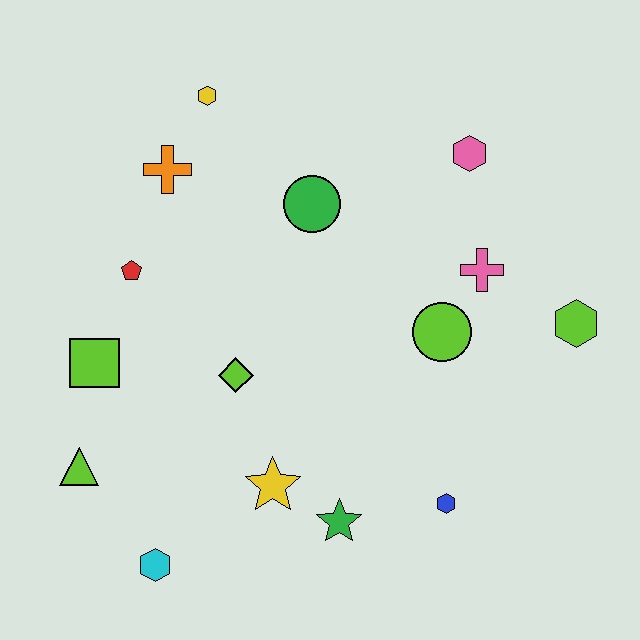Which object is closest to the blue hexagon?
The green star is closest to the blue hexagon.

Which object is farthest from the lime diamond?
The lime hexagon is farthest from the lime diamond.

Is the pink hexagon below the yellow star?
No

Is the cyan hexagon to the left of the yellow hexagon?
Yes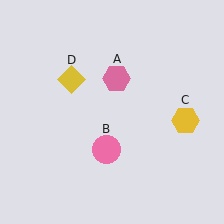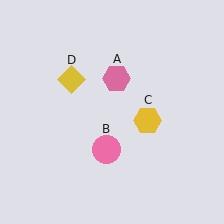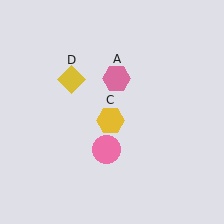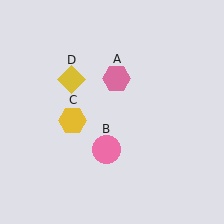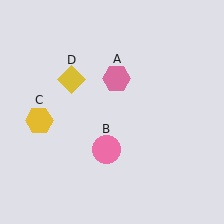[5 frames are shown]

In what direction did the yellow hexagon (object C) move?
The yellow hexagon (object C) moved left.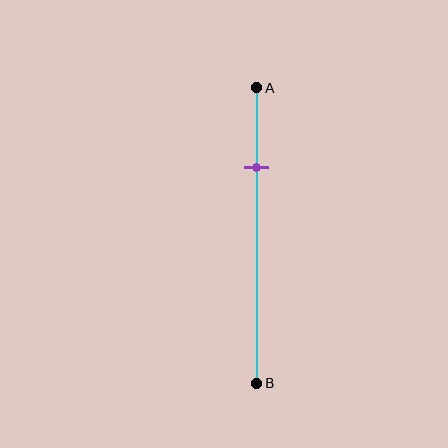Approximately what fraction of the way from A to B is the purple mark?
The purple mark is approximately 25% of the way from A to B.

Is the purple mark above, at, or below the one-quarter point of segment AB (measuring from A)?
The purple mark is approximately at the one-quarter point of segment AB.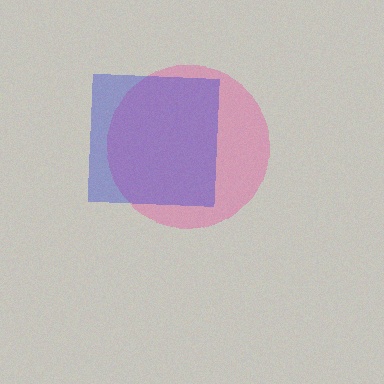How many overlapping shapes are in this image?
There are 2 overlapping shapes in the image.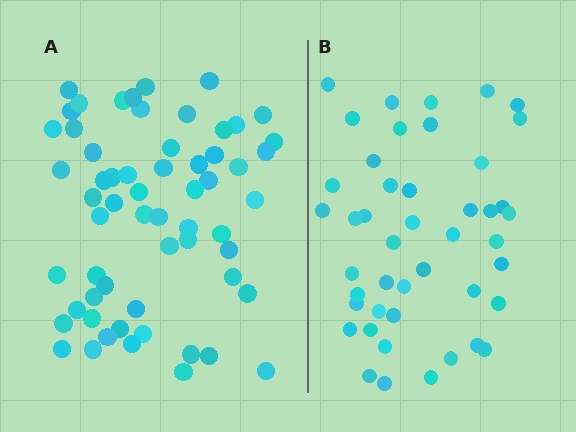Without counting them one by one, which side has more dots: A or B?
Region A (the left region) has more dots.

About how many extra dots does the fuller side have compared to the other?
Region A has approximately 15 more dots than region B.